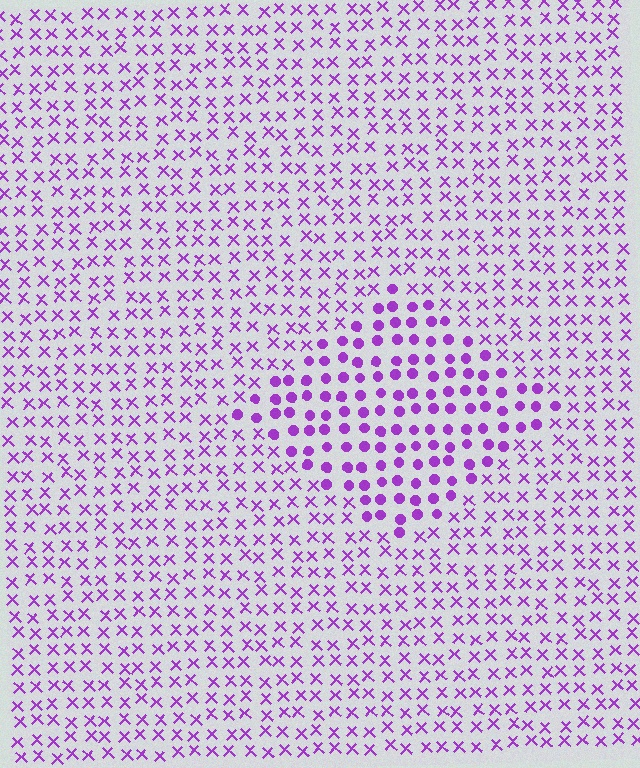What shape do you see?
I see a diamond.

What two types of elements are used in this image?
The image uses circles inside the diamond region and X marks outside it.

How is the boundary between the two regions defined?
The boundary is defined by a change in element shape: circles inside vs. X marks outside. All elements share the same color and spacing.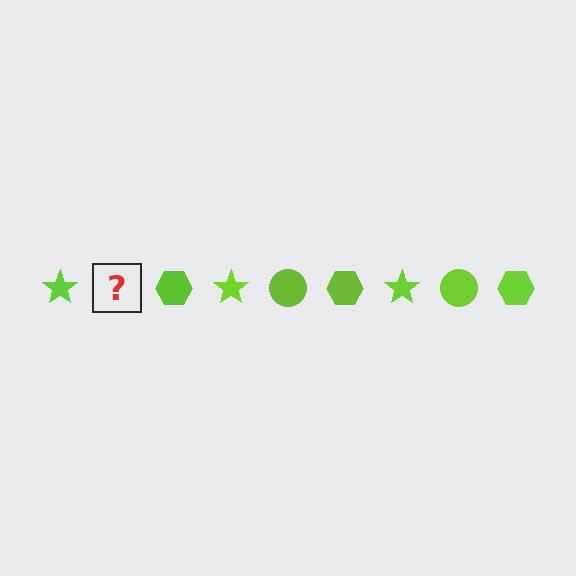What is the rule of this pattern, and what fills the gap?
The rule is that the pattern cycles through star, circle, hexagon shapes in lime. The gap should be filled with a lime circle.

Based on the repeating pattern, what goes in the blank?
The blank should be a lime circle.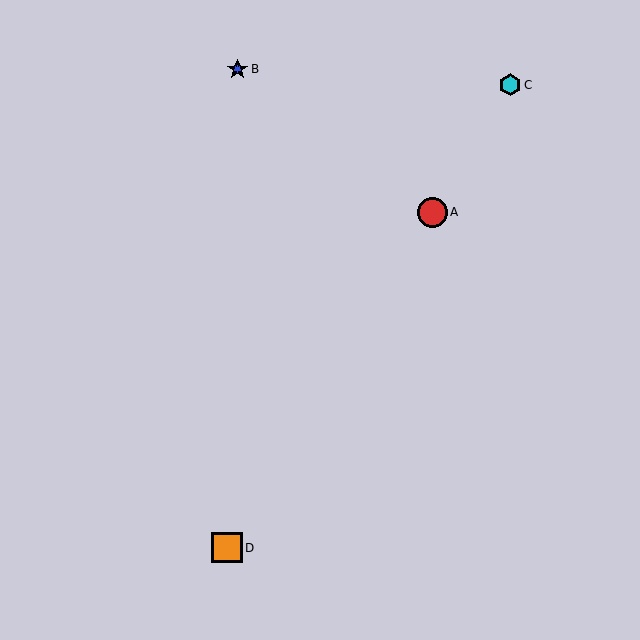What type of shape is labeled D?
Shape D is an orange square.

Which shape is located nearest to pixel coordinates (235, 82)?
The blue star (labeled B) at (238, 69) is nearest to that location.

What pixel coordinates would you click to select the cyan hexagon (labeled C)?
Click at (510, 85) to select the cyan hexagon C.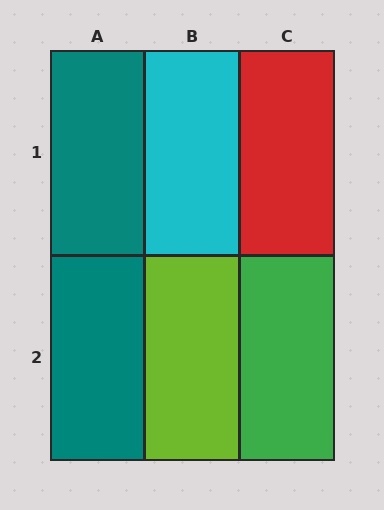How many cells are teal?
2 cells are teal.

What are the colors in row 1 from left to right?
Teal, cyan, red.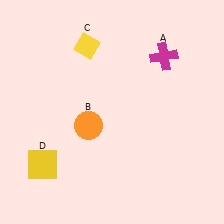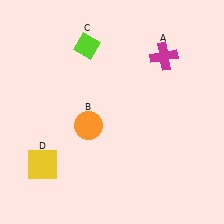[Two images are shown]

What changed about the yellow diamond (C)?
In Image 1, C is yellow. In Image 2, it changed to lime.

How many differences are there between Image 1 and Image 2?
There is 1 difference between the two images.